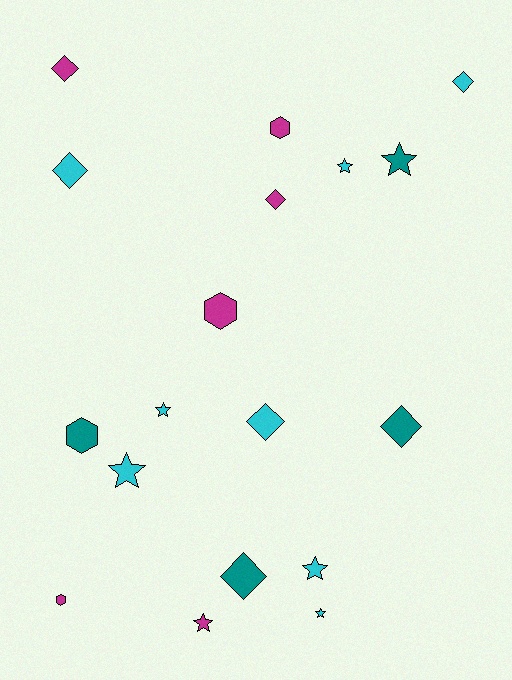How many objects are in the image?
There are 18 objects.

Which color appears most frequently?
Cyan, with 8 objects.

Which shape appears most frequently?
Diamond, with 7 objects.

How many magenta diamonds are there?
There are 2 magenta diamonds.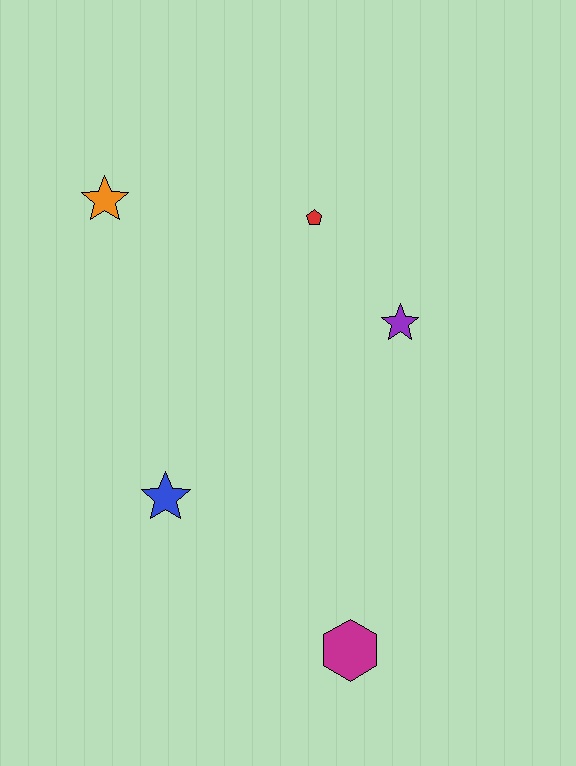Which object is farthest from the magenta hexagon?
The orange star is farthest from the magenta hexagon.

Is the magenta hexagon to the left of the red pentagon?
No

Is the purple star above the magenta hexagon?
Yes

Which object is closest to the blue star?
The magenta hexagon is closest to the blue star.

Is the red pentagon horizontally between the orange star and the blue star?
No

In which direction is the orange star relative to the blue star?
The orange star is above the blue star.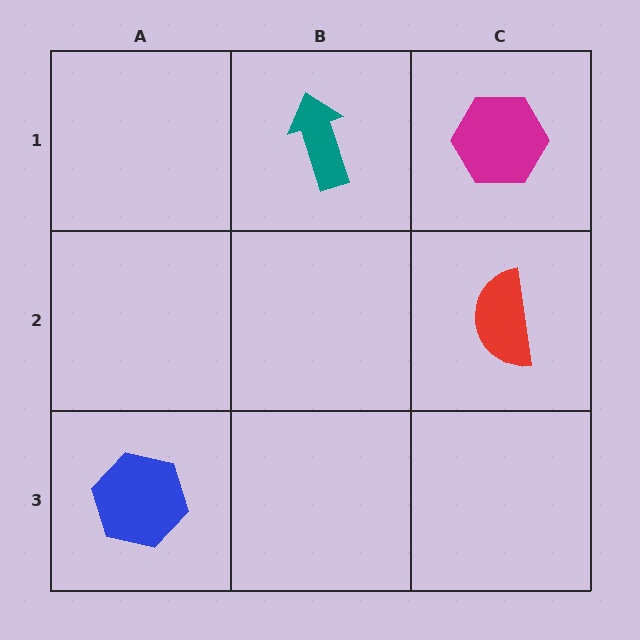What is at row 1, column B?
A teal arrow.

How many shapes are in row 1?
2 shapes.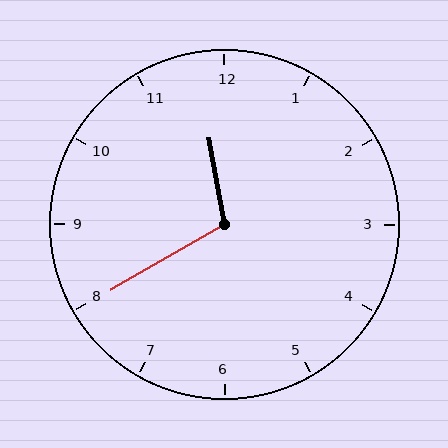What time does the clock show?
11:40.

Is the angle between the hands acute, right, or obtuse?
It is obtuse.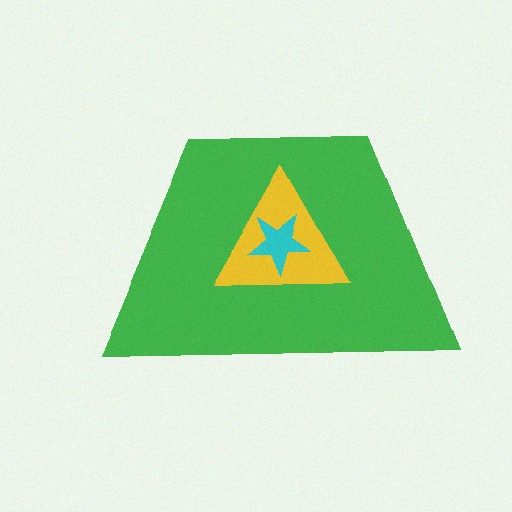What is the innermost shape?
The cyan star.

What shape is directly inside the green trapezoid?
The yellow triangle.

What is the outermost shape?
The green trapezoid.